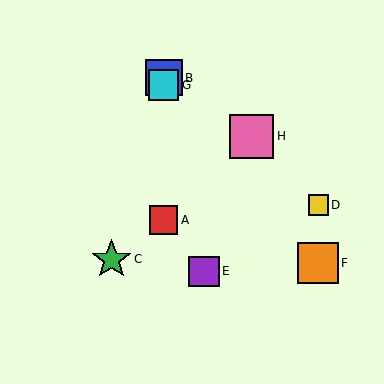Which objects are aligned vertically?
Objects A, B, G are aligned vertically.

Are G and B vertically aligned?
Yes, both are at x≈164.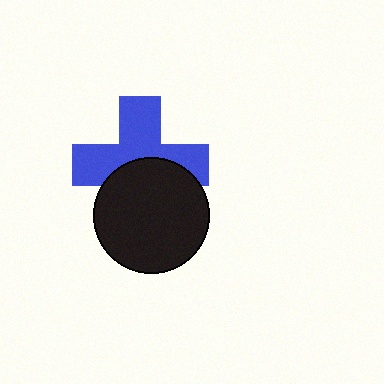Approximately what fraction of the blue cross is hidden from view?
Roughly 41% of the blue cross is hidden behind the black circle.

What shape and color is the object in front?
The object in front is a black circle.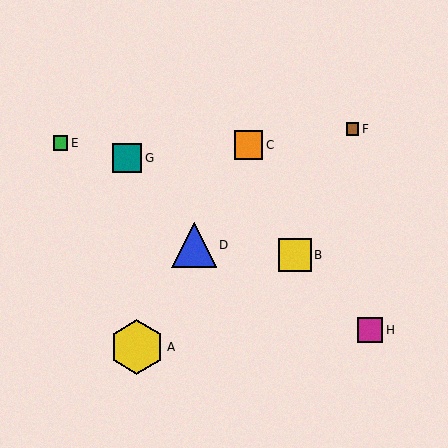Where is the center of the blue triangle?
The center of the blue triangle is at (194, 245).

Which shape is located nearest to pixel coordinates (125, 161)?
The teal square (labeled G) at (127, 158) is nearest to that location.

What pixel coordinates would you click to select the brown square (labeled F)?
Click at (352, 129) to select the brown square F.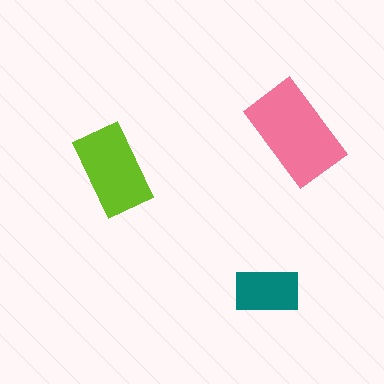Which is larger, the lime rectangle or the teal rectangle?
The lime one.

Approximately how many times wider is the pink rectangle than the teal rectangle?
About 1.5 times wider.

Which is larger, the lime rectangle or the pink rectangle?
The pink one.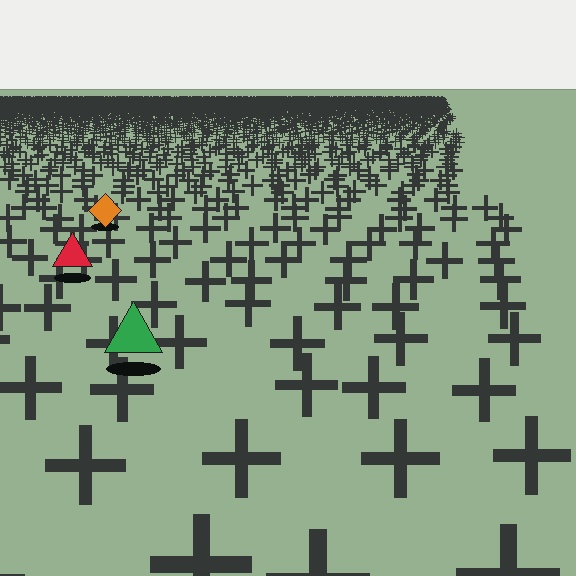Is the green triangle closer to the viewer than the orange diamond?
Yes. The green triangle is closer — you can tell from the texture gradient: the ground texture is coarser near it.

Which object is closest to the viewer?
The green triangle is closest. The texture marks near it are larger and more spread out.